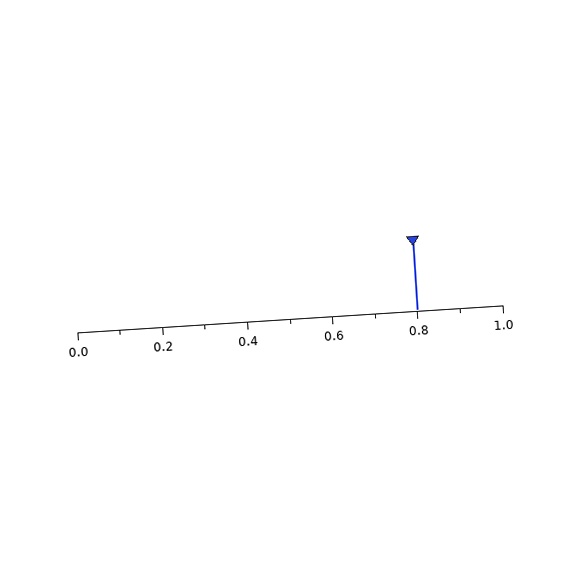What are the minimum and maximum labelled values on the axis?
The axis runs from 0.0 to 1.0.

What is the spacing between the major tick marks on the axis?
The major ticks are spaced 0.2 apart.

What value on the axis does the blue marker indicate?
The marker indicates approximately 0.8.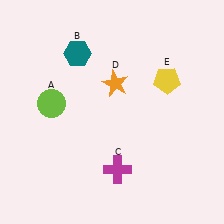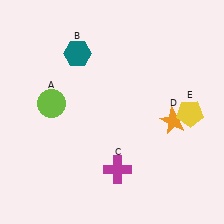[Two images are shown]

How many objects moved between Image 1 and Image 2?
2 objects moved between the two images.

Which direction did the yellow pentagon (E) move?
The yellow pentagon (E) moved down.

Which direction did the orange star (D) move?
The orange star (D) moved right.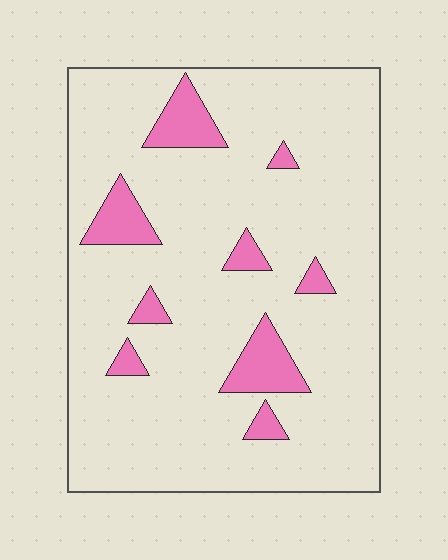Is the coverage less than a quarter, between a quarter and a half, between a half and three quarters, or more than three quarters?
Less than a quarter.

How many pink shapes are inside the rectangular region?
9.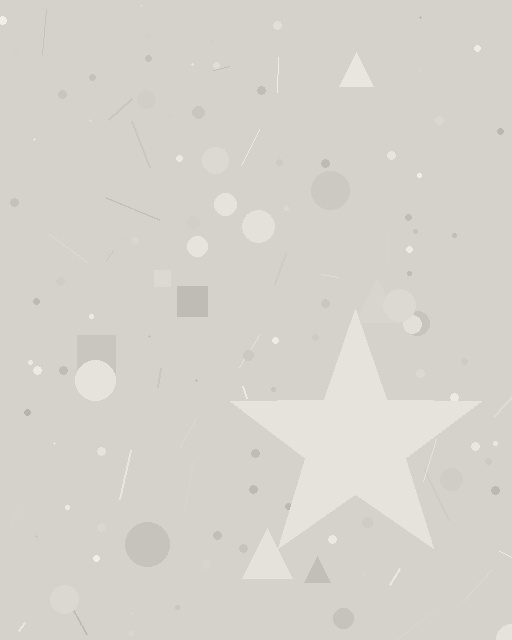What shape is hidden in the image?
A star is hidden in the image.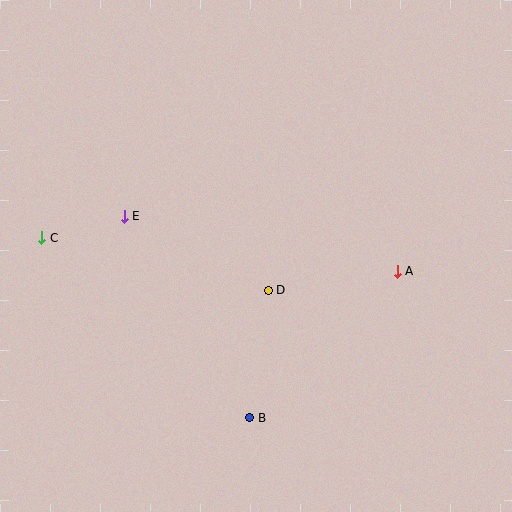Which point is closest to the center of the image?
Point D at (268, 290) is closest to the center.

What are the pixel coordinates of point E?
Point E is at (124, 216).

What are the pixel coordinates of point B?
Point B is at (250, 418).